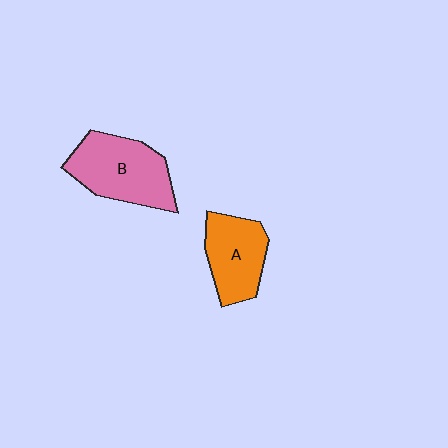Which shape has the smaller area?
Shape A (orange).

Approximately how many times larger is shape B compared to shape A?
Approximately 1.3 times.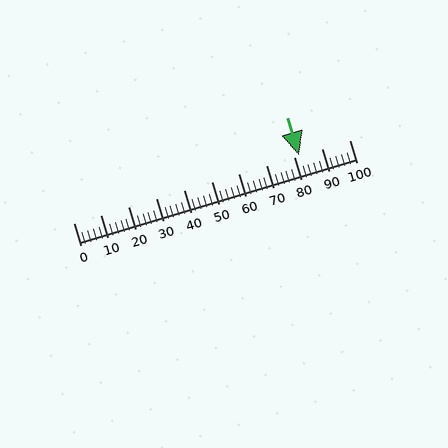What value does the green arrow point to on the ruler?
The green arrow points to approximately 82.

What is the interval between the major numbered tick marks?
The major tick marks are spaced 10 units apart.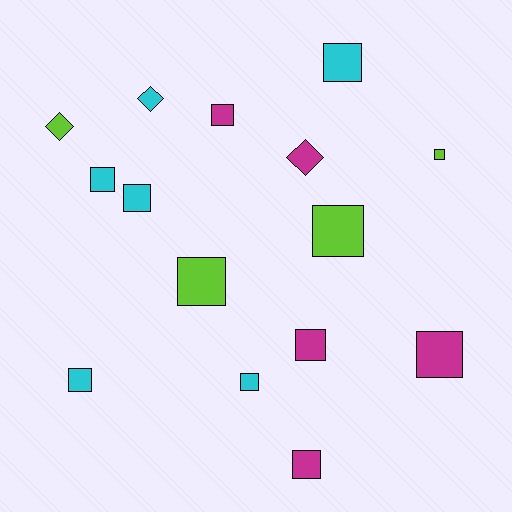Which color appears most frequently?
Cyan, with 6 objects.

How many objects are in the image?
There are 15 objects.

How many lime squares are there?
There are 3 lime squares.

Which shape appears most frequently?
Square, with 12 objects.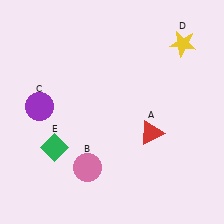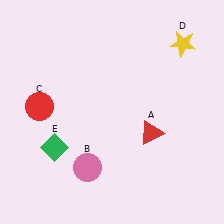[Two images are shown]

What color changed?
The circle (C) changed from purple in Image 1 to red in Image 2.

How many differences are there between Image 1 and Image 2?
There is 1 difference between the two images.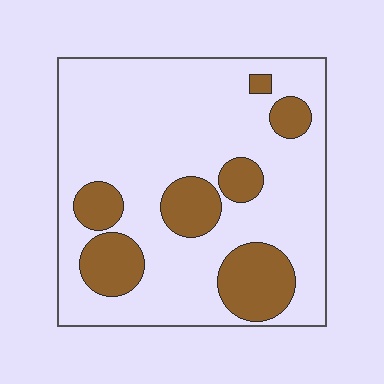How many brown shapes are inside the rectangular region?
7.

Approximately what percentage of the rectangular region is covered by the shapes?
Approximately 25%.